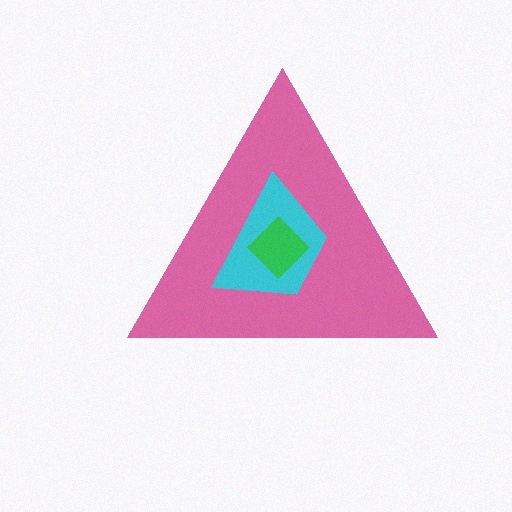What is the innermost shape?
The green diamond.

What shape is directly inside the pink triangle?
The cyan trapezoid.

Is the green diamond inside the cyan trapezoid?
Yes.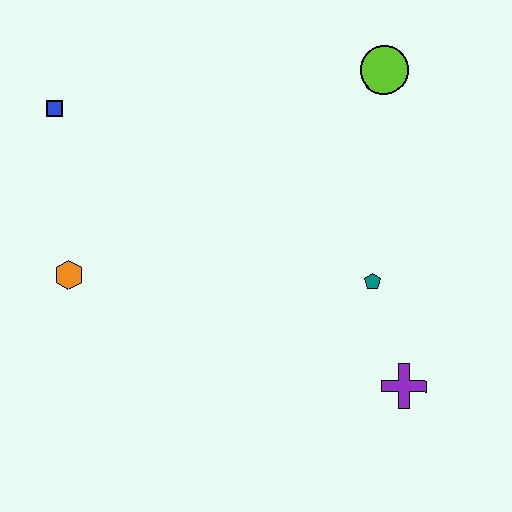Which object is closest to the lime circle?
The teal pentagon is closest to the lime circle.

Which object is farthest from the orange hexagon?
The lime circle is farthest from the orange hexagon.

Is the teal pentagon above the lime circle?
No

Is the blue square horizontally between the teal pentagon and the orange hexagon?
No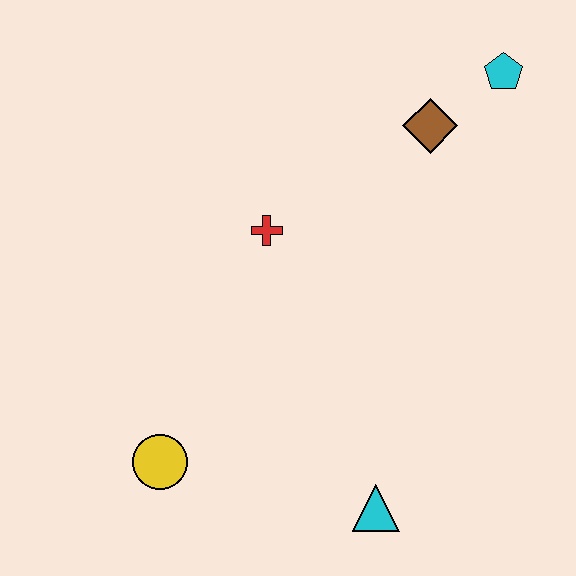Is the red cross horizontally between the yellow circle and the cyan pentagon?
Yes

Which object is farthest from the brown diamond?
The yellow circle is farthest from the brown diamond.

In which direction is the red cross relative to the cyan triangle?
The red cross is above the cyan triangle.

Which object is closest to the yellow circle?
The cyan triangle is closest to the yellow circle.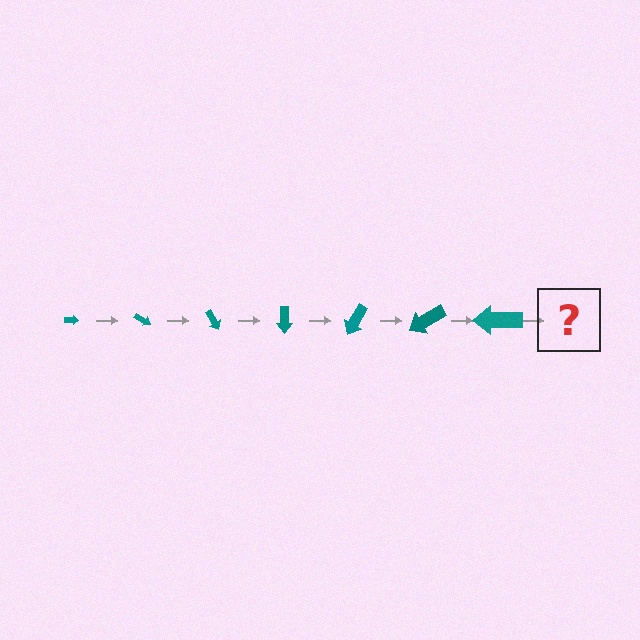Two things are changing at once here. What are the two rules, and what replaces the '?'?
The two rules are that the arrow grows larger each step and it rotates 30 degrees each step. The '?' should be an arrow, larger than the previous one and rotated 210 degrees from the start.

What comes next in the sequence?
The next element should be an arrow, larger than the previous one and rotated 210 degrees from the start.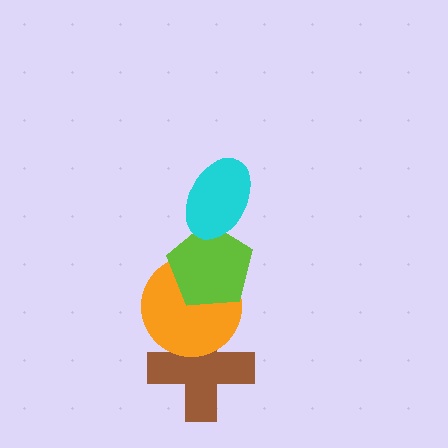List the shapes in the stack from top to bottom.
From top to bottom: the cyan ellipse, the lime pentagon, the orange circle, the brown cross.